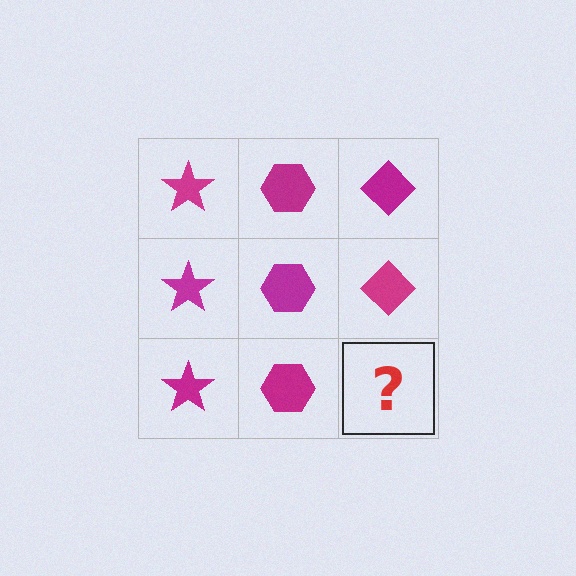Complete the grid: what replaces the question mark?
The question mark should be replaced with a magenta diamond.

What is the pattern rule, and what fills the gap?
The rule is that each column has a consistent shape. The gap should be filled with a magenta diamond.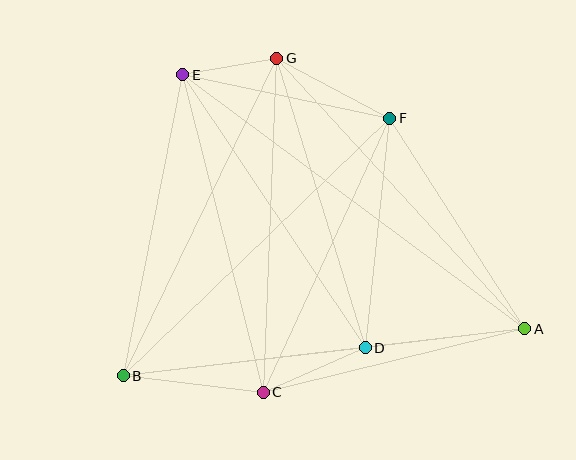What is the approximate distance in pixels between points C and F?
The distance between C and F is approximately 302 pixels.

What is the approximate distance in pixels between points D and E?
The distance between D and E is approximately 329 pixels.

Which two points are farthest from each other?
Points A and E are farthest from each other.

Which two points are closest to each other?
Points E and G are closest to each other.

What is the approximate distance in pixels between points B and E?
The distance between B and E is approximately 307 pixels.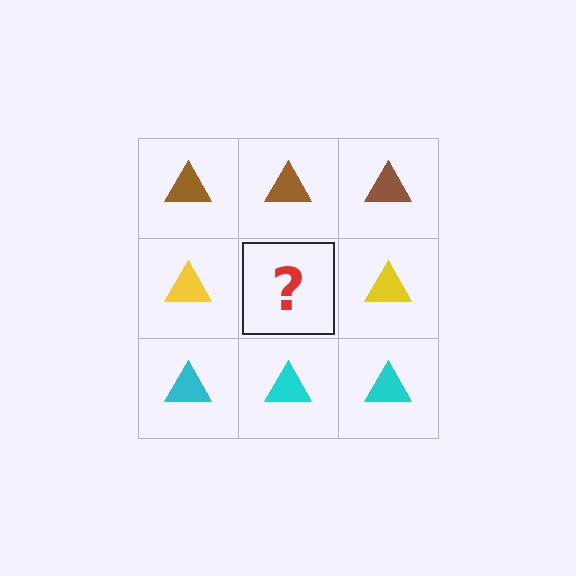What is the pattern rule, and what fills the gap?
The rule is that each row has a consistent color. The gap should be filled with a yellow triangle.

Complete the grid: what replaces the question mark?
The question mark should be replaced with a yellow triangle.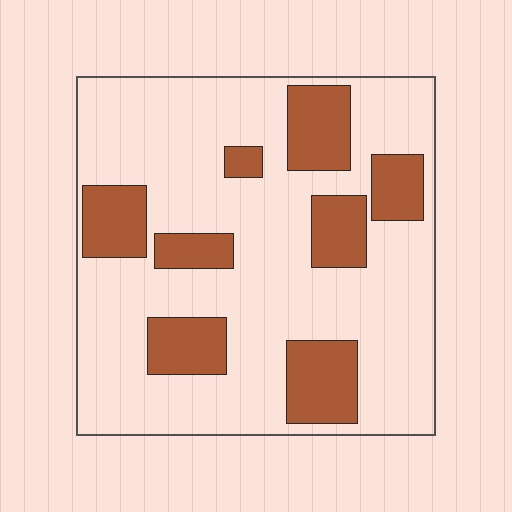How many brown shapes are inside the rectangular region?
8.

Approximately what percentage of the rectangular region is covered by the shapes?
Approximately 25%.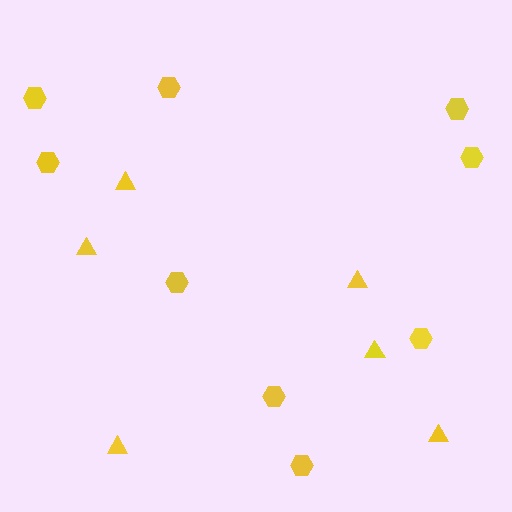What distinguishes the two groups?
There are 2 groups: one group of triangles (6) and one group of hexagons (9).